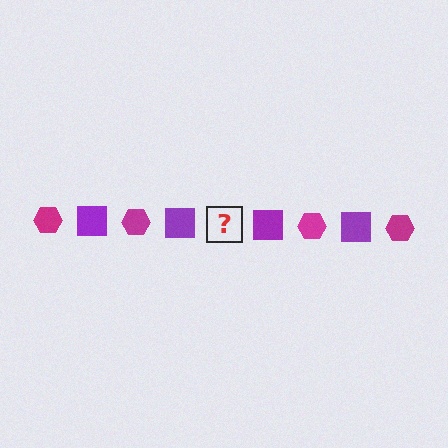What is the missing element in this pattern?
The missing element is a magenta hexagon.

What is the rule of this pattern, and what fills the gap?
The rule is that the pattern alternates between magenta hexagon and purple square. The gap should be filled with a magenta hexagon.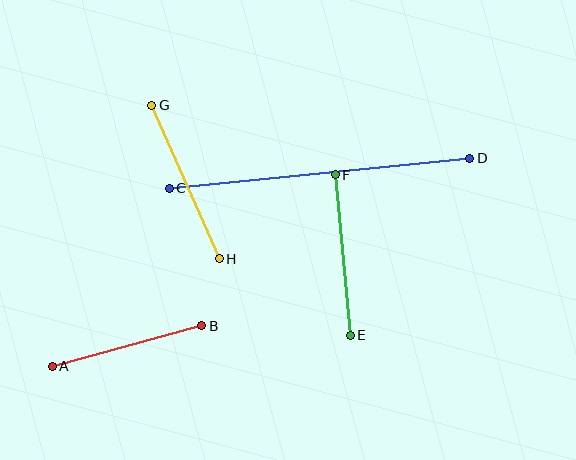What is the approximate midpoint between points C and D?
The midpoint is at approximately (319, 173) pixels.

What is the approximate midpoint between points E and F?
The midpoint is at approximately (343, 255) pixels.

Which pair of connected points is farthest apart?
Points C and D are farthest apart.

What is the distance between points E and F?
The distance is approximately 161 pixels.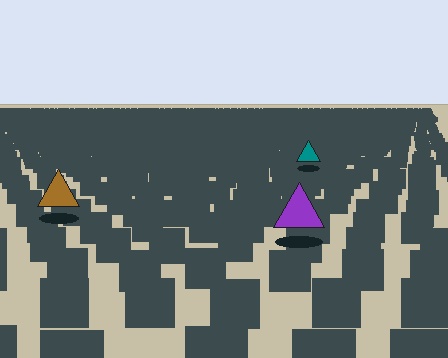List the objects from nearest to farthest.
From nearest to farthest: the purple triangle, the brown triangle, the teal triangle.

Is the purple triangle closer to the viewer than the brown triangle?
Yes. The purple triangle is closer — you can tell from the texture gradient: the ground texture is coarser near it.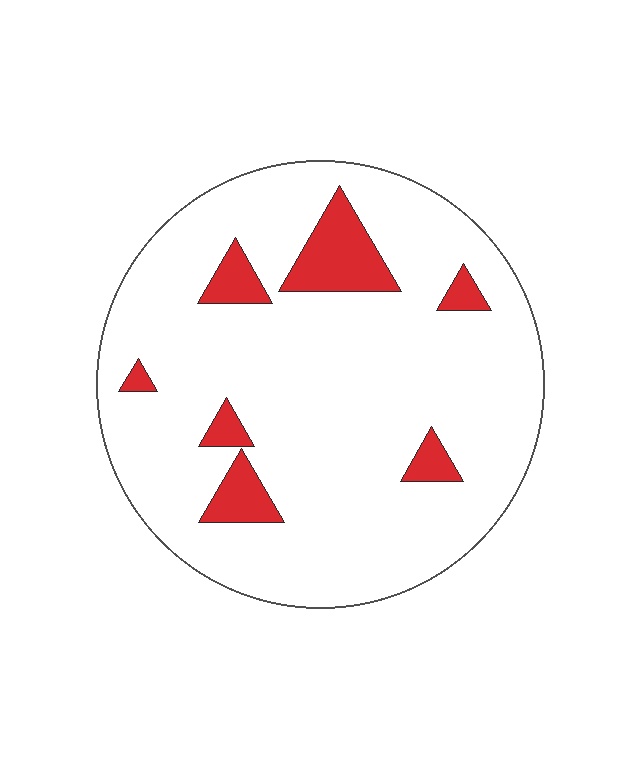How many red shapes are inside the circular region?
7.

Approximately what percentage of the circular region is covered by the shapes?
Approximately 10%.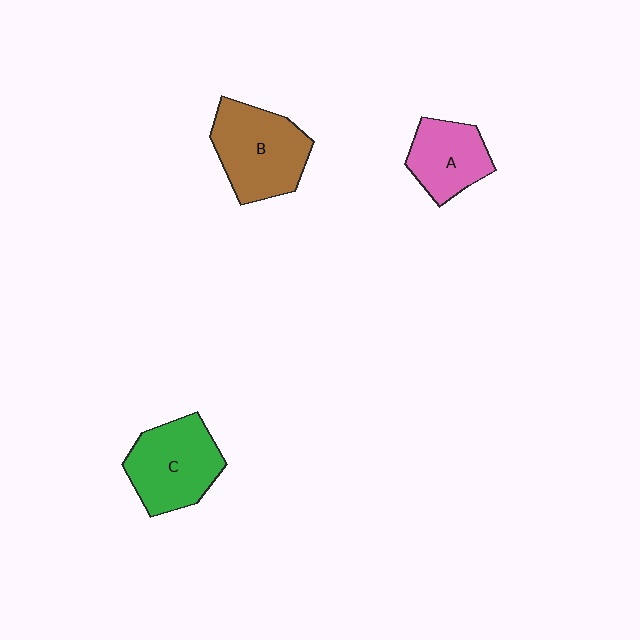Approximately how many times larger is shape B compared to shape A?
Approximately 1.4 times.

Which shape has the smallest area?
Shape A (pink).